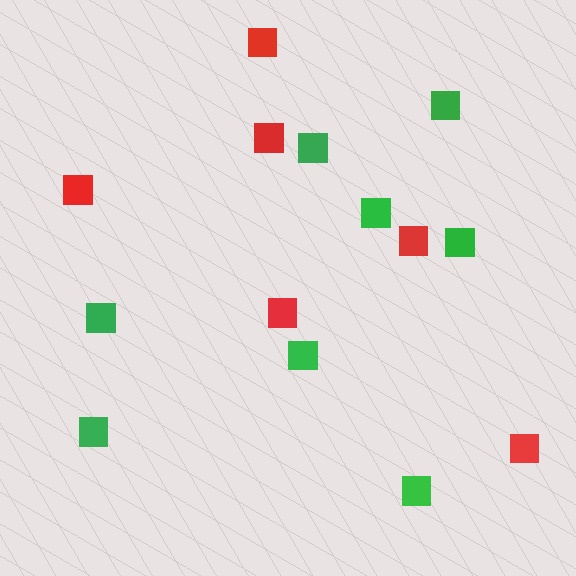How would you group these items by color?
There are 2 groups: one group of red squares (6) and one group of green squares (8).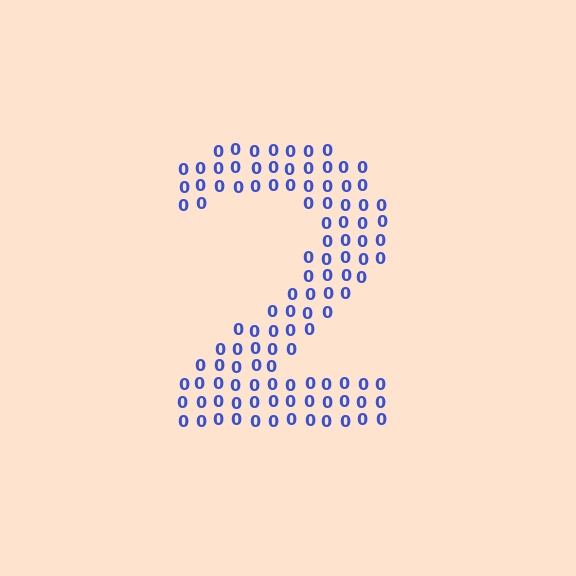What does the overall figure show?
The overall figure shows the digit 2.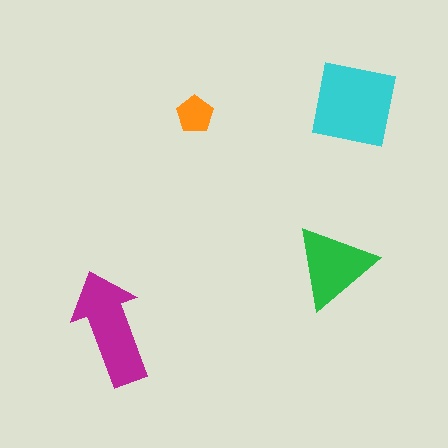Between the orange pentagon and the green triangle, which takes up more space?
The green triangle.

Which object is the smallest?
The orange pentagon.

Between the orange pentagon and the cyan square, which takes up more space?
The cyan square.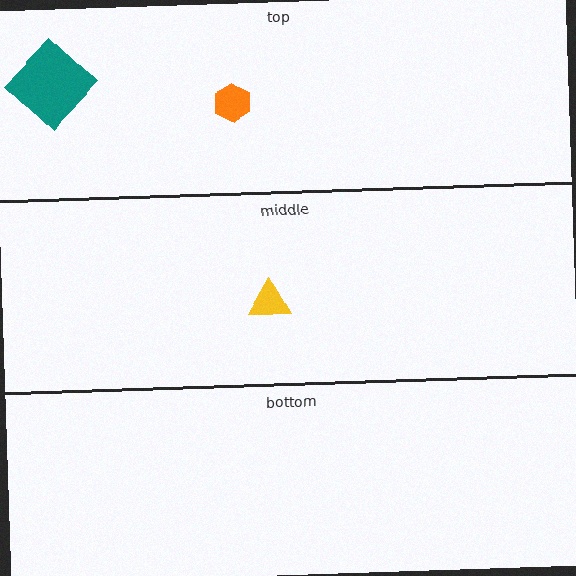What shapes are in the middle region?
The yellow triangle.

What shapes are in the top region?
The teal diamond, the orange hexagon.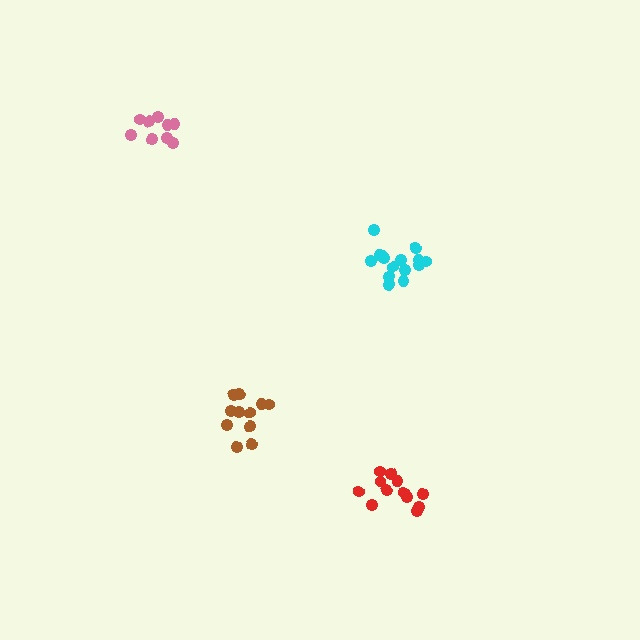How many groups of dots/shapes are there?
There are 4 groups.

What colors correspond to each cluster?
The clusters are colored: cyan, brown, pink, red.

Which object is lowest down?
The red cluster is bottommost.